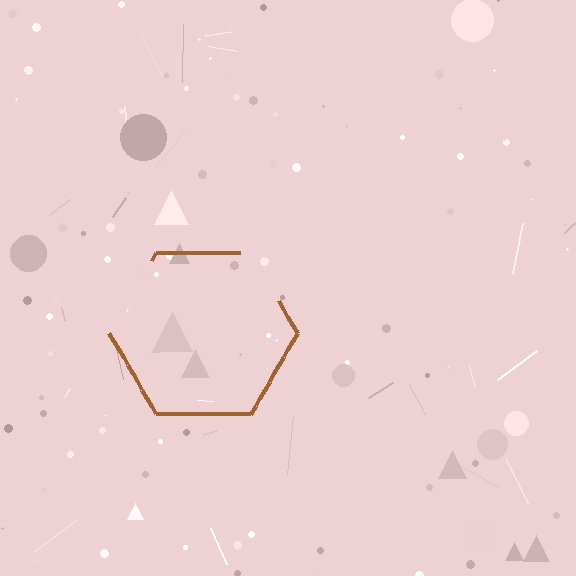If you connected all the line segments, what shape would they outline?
They would outline a hexagon.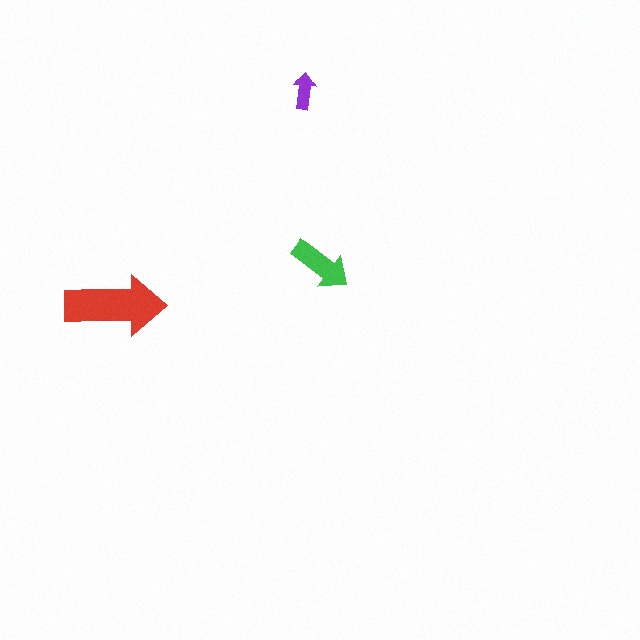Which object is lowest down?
The red arrow is bottommost.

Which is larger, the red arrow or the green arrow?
The red one.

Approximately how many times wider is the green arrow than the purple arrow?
About 1.5 times wider.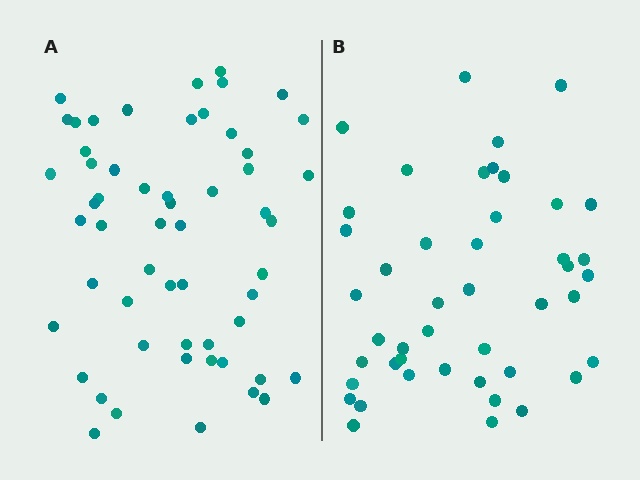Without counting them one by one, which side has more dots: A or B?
Region A (the left region) has more dots.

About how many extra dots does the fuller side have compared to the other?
Region A has roughly 12 or so more dots than region B.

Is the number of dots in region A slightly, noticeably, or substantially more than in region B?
Region A has only slightly more — the two regions are fairly close. The ratio is roughly 1.2 to 1.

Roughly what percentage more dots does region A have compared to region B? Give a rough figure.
About 25% more.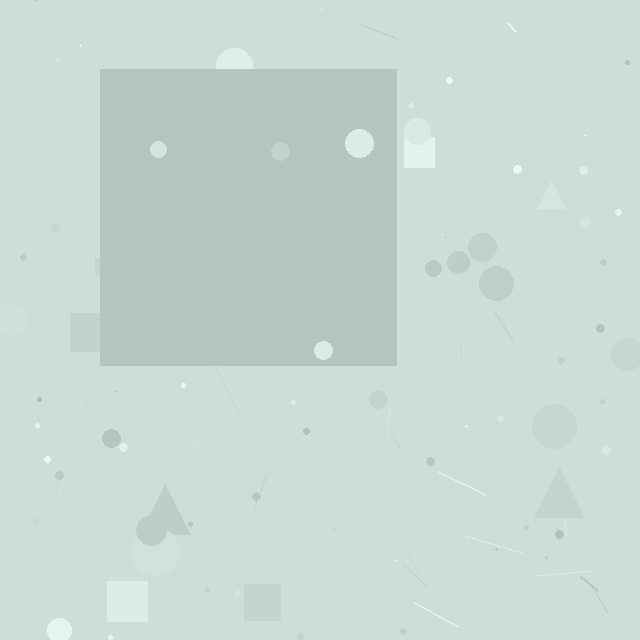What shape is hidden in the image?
A square is hidden in the image.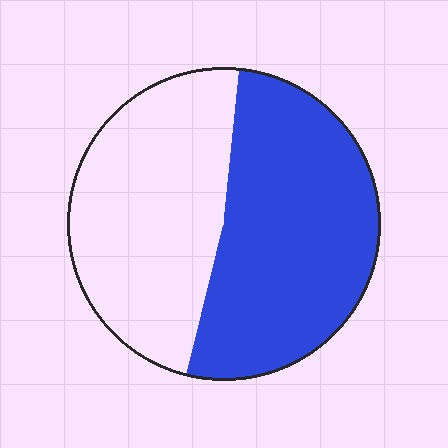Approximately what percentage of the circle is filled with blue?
Approximately 55%.